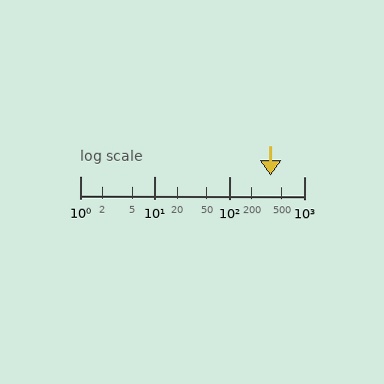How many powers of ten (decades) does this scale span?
The scale spans 3 decades, from 1 to 1000.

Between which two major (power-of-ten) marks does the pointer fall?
The pointer is between 100 and 1000.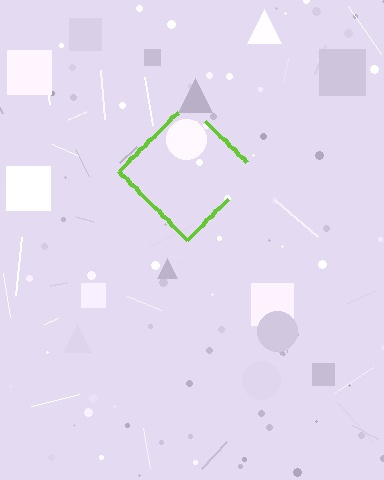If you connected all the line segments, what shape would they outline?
They would outline a diamond.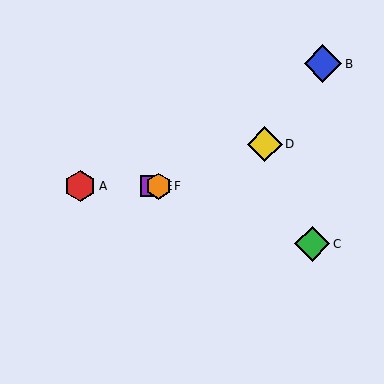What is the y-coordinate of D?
Object D is at y≈144.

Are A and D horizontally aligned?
No, A is at y≈186 and D is at y≈144.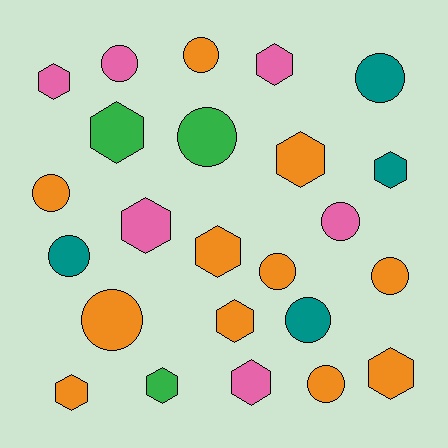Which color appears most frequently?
Orange, with 11 objects.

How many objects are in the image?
There are 24 objects.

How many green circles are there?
There is 1 green circle.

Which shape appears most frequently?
Circle, with 12 objects.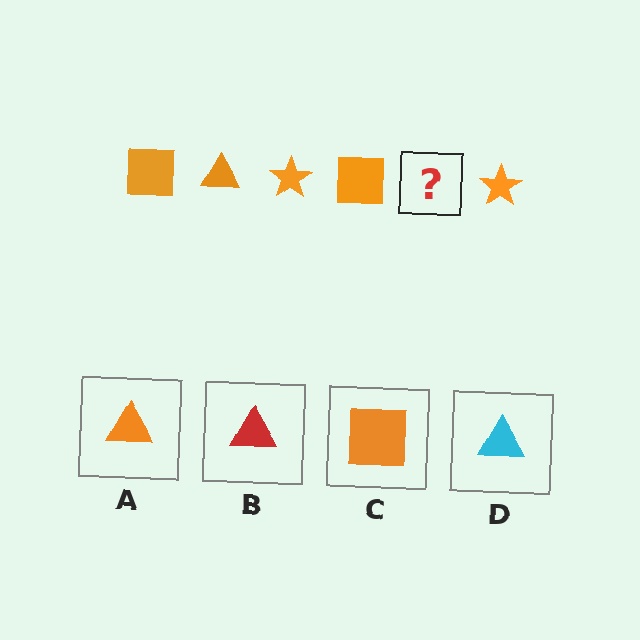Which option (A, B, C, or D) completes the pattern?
A.